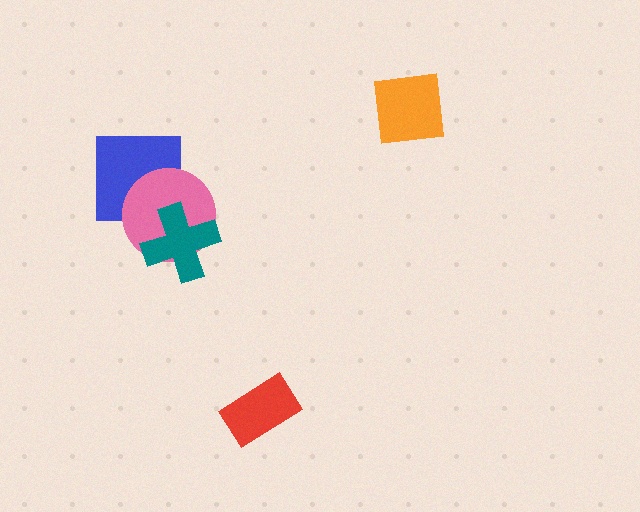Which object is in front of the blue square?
The pink circle is in front of the blue square.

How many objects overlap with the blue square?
1 object overlaps with the blue square.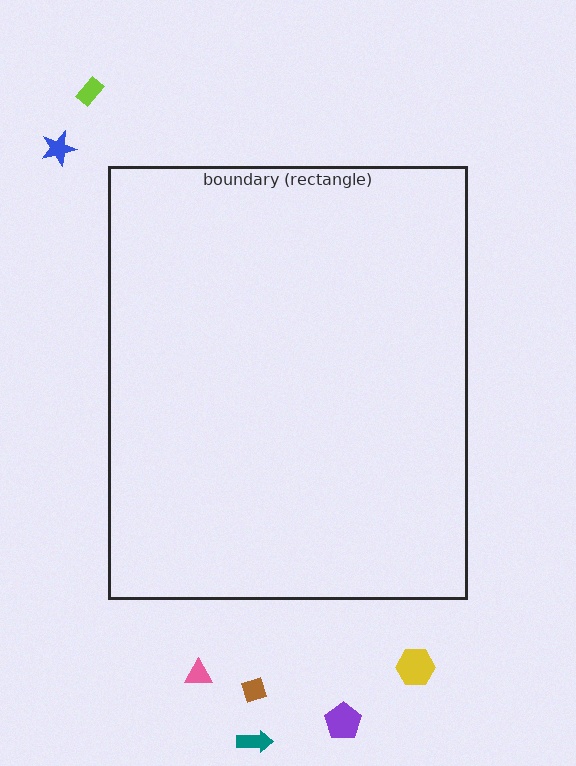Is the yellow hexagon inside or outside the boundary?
Outside.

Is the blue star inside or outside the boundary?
Outside.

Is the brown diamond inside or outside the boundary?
Outside.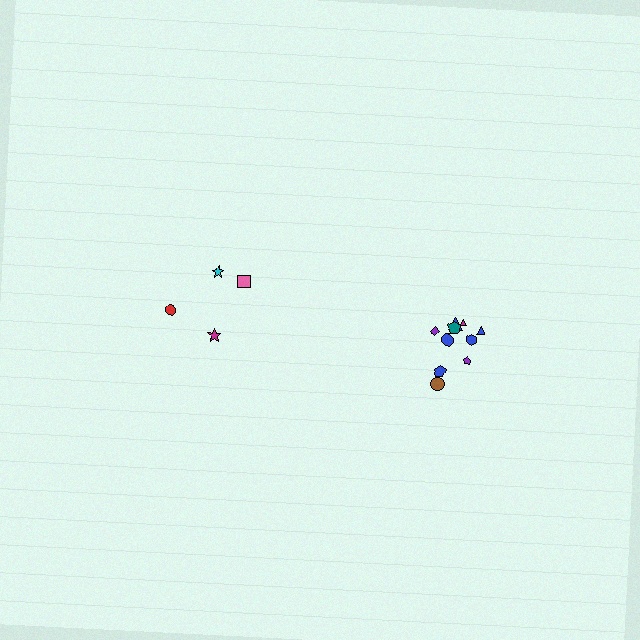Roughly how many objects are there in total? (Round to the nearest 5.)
Roughly 15 objects in total.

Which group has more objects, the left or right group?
The right group.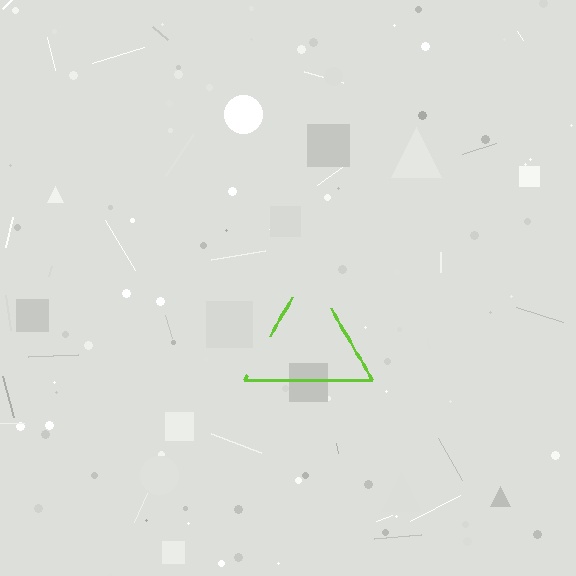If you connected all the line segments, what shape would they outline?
They would outline a triangle.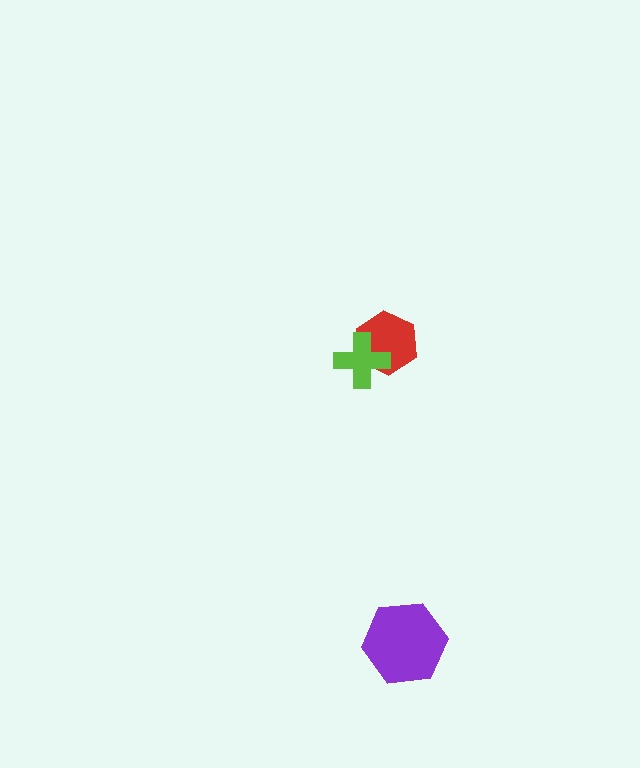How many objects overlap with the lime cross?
1 object overlaps with the lime cross.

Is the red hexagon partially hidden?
Yes, it is partially covered by another shape.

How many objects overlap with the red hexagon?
1 object overlaps with the red hexagon.